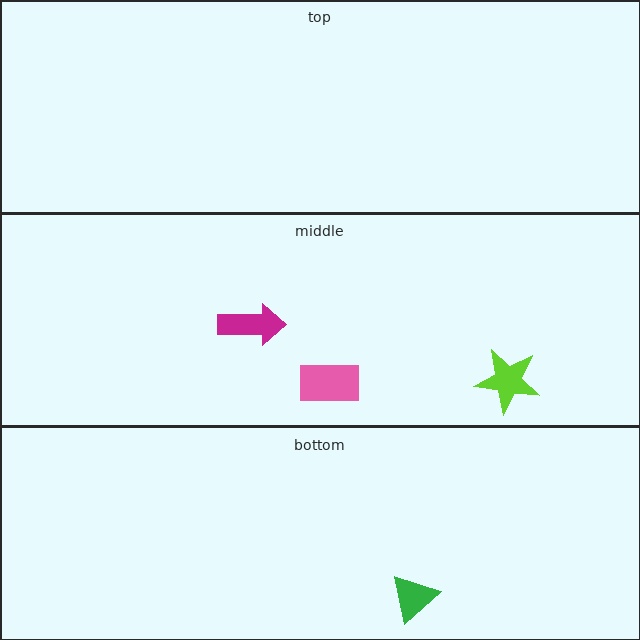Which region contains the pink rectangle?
The middle region.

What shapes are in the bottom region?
The green triangle.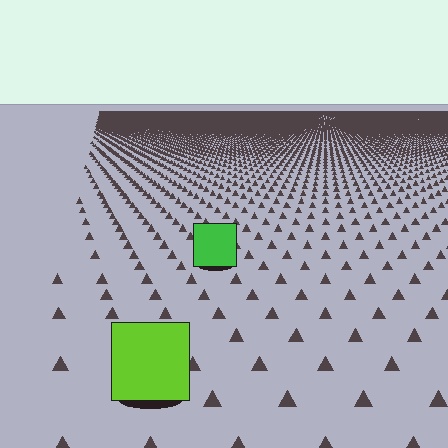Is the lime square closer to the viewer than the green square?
Yes. The lime square is closer — you can tell from the texture gradient: the ground texture is coarser near it.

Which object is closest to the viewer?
The lime square is closest. The texture marks near it are larger and more spread out.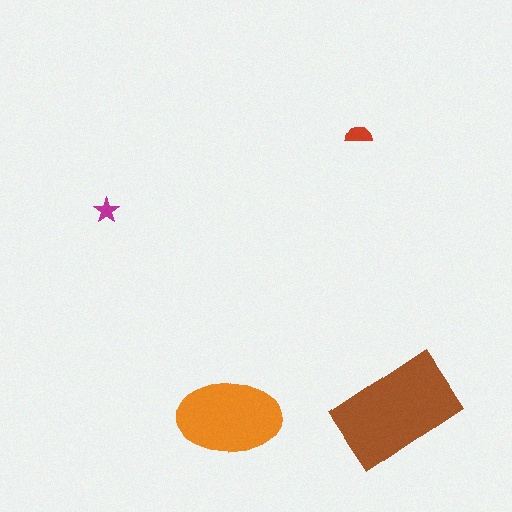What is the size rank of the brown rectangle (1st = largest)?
1st.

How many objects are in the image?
There are 4 objects in the image.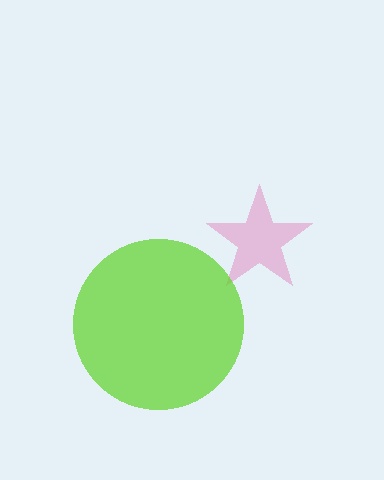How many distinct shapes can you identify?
There are 2 distinct shapes: a pink star, a lime circle.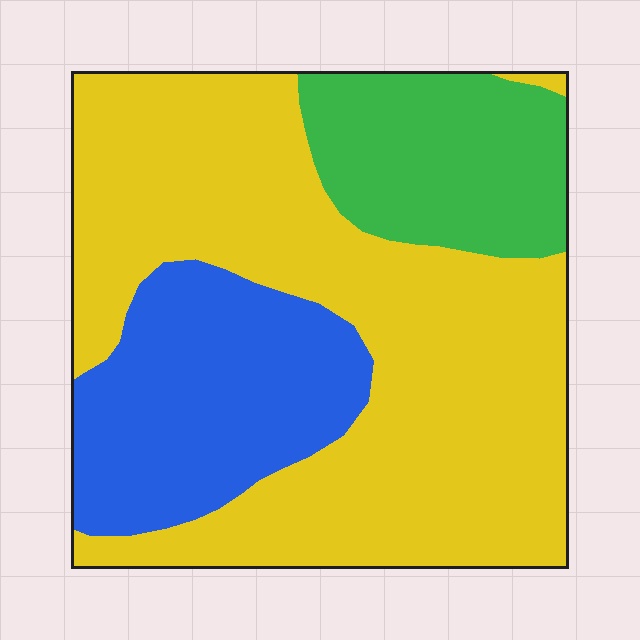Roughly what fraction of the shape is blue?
Blue takes up about one quarter (1/4) of the shape.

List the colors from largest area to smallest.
From largest to smallest: yellow, blue, green.